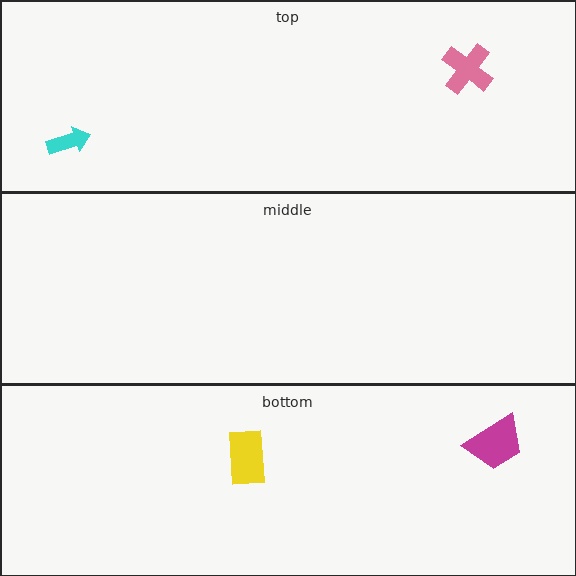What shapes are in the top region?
The pink cross, the cyan arrow.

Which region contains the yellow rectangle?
The bottom region.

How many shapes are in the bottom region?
2.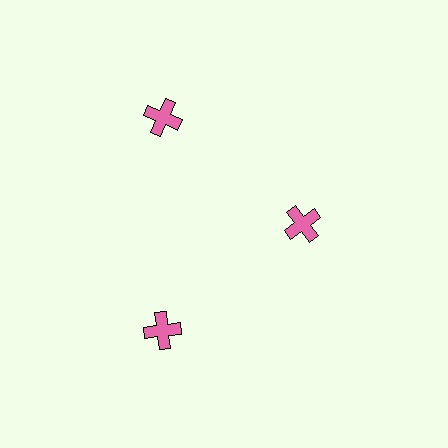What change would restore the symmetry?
The symmetry would be restored by moving it outward, back onto the ring so that all 3 crosses sit at equal angles and equal distance from the center.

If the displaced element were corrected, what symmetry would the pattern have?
It would have 3-fold rotational symmetry — the pattern would map onto itself every 120 degrees.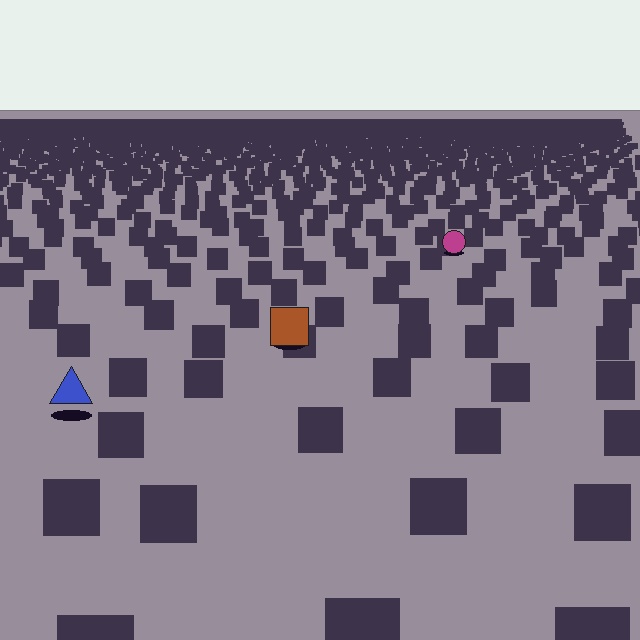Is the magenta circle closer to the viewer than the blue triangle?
No. The blue triangle is closer — you can tell from the texture gradient: the ground texture is coarser near it.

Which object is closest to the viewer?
The blue triangle is closest. The texture marks near it are larger and more spread out.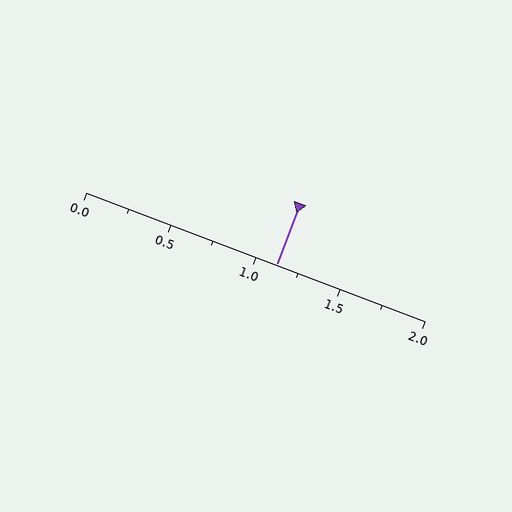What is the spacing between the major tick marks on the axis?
The major ticks are spaced 0.5 apart.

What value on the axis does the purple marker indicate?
The marker indicates approximately 1.12.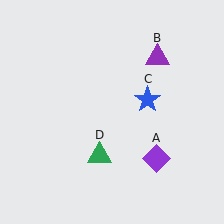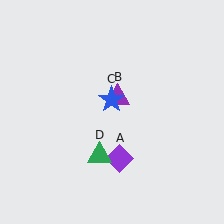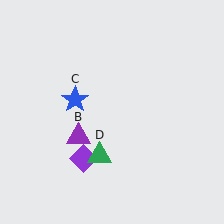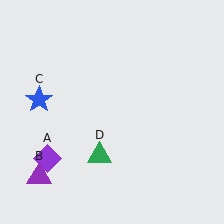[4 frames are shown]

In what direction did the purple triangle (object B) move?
The purple triangle (object B) moved down and to the left.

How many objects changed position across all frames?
3 objects changed position: purple diamond (object A), purple triangle (object B), blue star (object C).